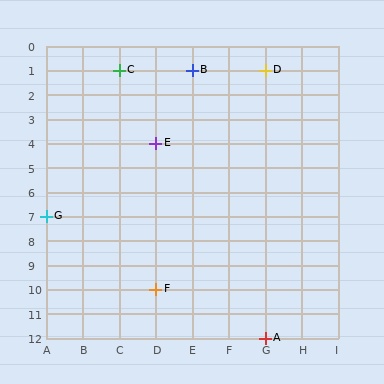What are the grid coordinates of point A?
Point A is at grid coordinates (G, 12).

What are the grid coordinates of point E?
Point E is at grid coordinates (D, 4).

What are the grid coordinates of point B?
Point B is at grid coordinates (E, 1).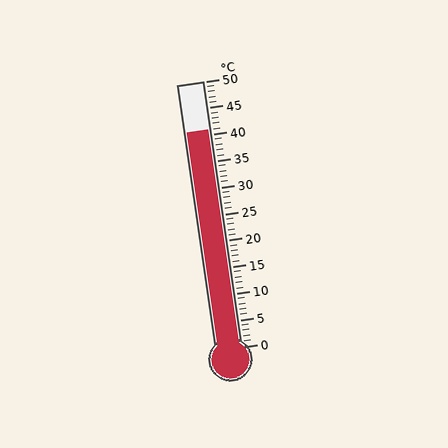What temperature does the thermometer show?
The thermometer shows approximately 41°C.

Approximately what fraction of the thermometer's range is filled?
The thermometer is filled to approximately 80% of its range.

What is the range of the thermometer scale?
The thermometer scale ranges from 0°C to 50°C.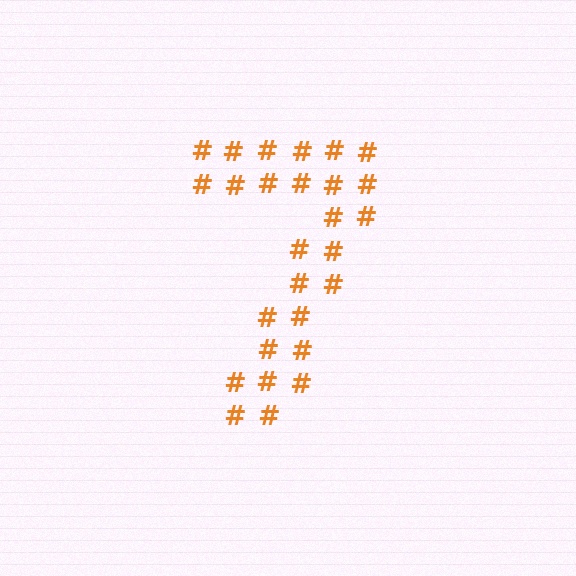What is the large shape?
The large shape is the digit 7.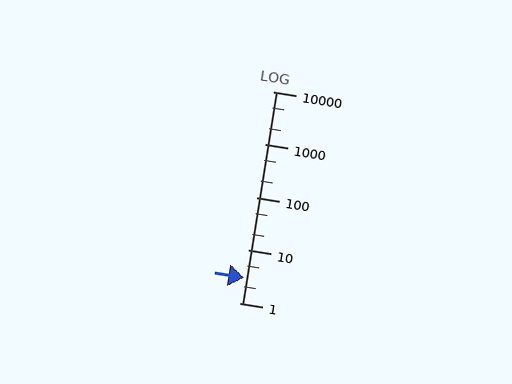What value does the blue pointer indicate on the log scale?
The pointer indicates approximately 3.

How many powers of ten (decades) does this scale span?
The scale spans 4 decades, from 1 to 10000.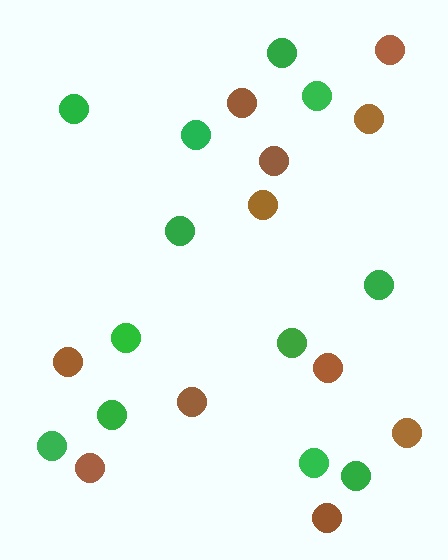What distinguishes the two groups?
There are 2 groups: one group of green circles (12) and one group of brown circles (11).